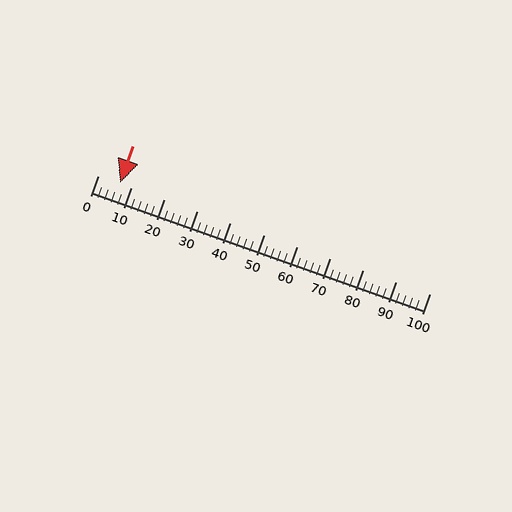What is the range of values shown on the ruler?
The ruler shows values from 0 to 100.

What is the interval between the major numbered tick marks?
The major tick marks are spaced 10 units apart.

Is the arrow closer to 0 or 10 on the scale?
The arrow is closer to 10.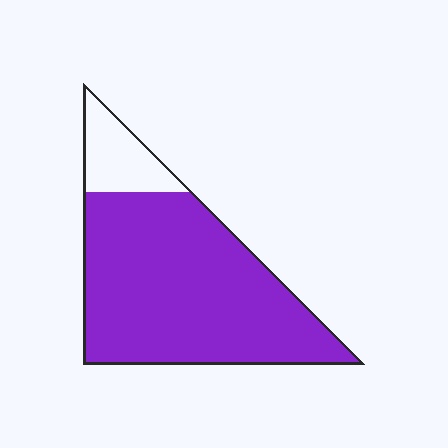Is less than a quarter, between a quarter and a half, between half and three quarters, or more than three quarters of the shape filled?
More than three quarters.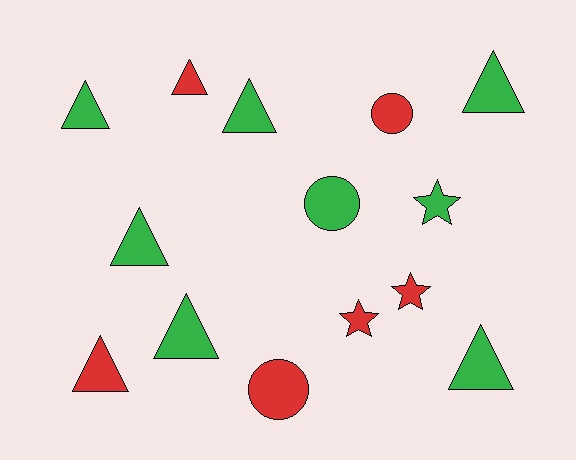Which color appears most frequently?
Green, with 8 objects.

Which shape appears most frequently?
Triangle, with 8 objects.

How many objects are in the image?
There are 14 objects.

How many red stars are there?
There are 2 red stars.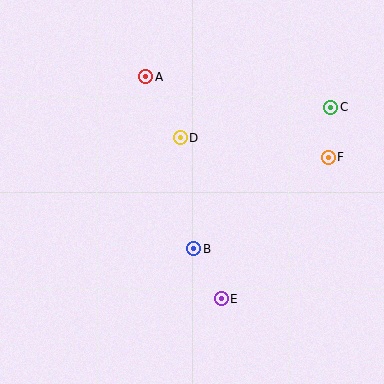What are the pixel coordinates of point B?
Point B is at (194, 249).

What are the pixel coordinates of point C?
Point C is at (331, 107).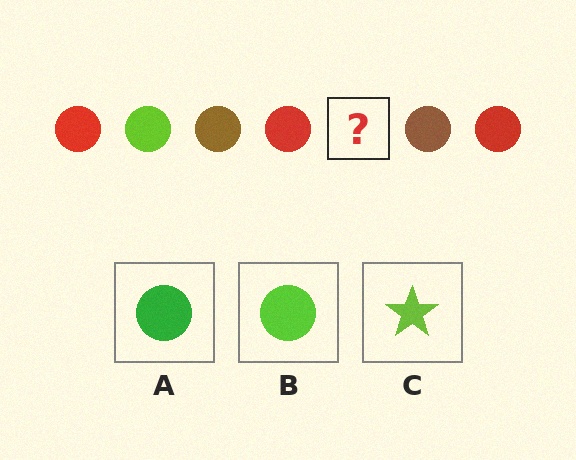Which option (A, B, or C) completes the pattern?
B.